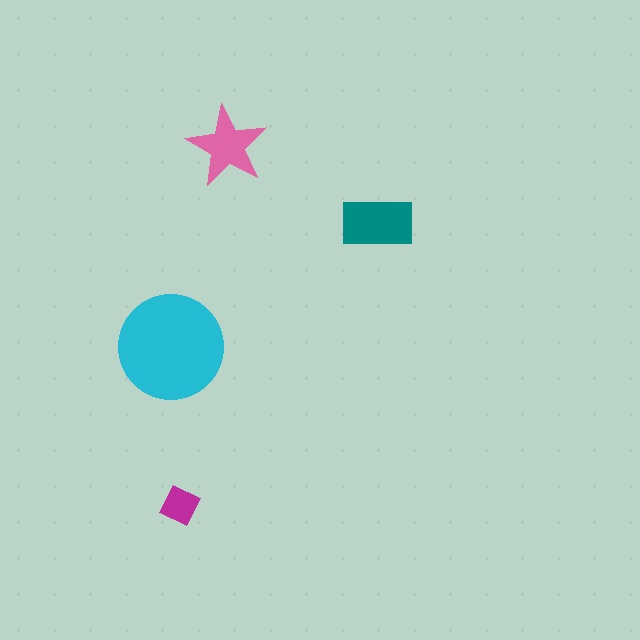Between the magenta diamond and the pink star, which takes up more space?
The pink star.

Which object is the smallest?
The magenta diamond.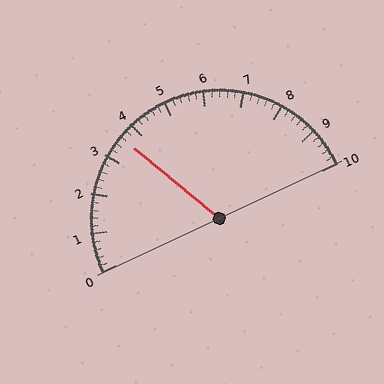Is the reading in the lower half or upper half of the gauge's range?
The reading is in the lower half of the range (0 to 10).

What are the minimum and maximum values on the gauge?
The gauge ranges from 0 to 10.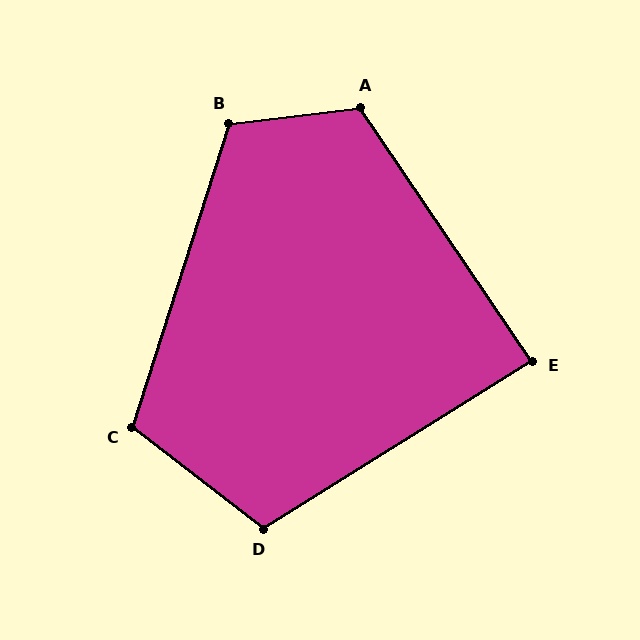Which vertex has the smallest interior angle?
E, at approximately 88 degrees.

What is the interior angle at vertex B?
Approximately 115 degrees (obtuse).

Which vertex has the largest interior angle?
A, at approximately 117 degrees.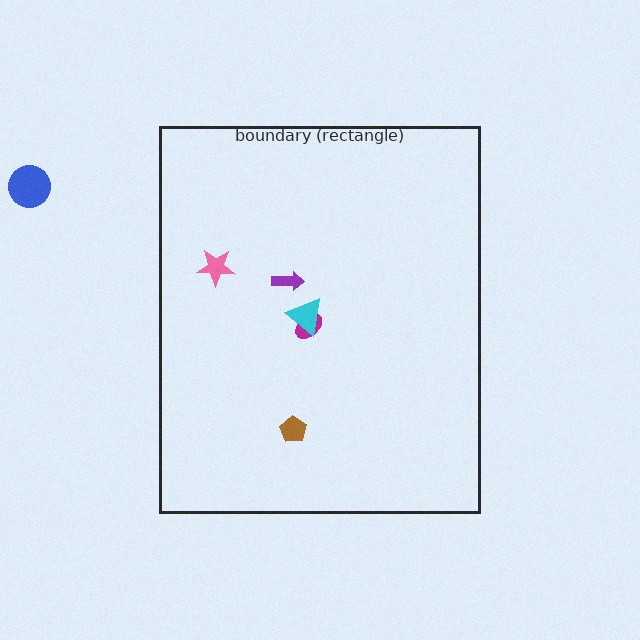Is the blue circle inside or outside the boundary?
Outside.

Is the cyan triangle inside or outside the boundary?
Inside.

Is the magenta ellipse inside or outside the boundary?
Inside.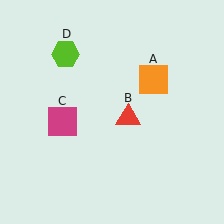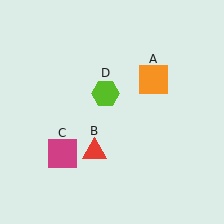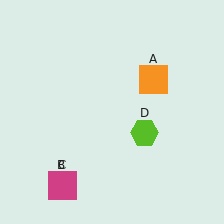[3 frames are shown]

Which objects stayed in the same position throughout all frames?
Orange square (object A) remained stationary.